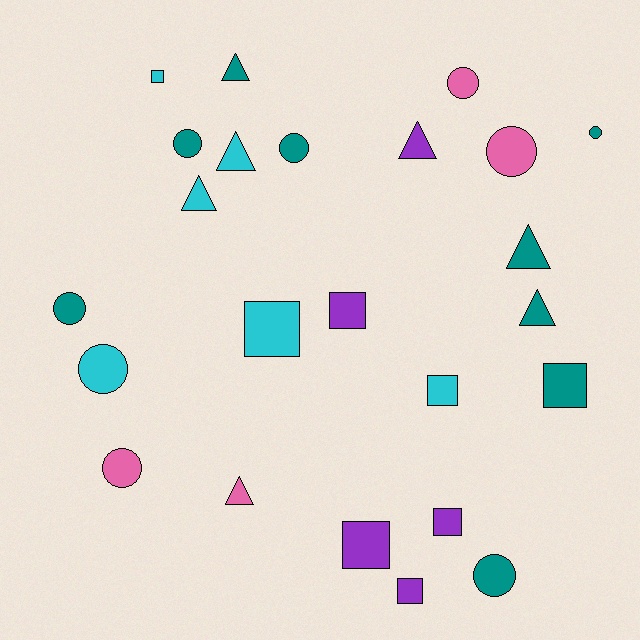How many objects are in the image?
There are 24 objects.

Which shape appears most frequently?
Circle, with 9 objects.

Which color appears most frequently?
Teal, with 9 objects.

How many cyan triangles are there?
There are 2 cyan triangles.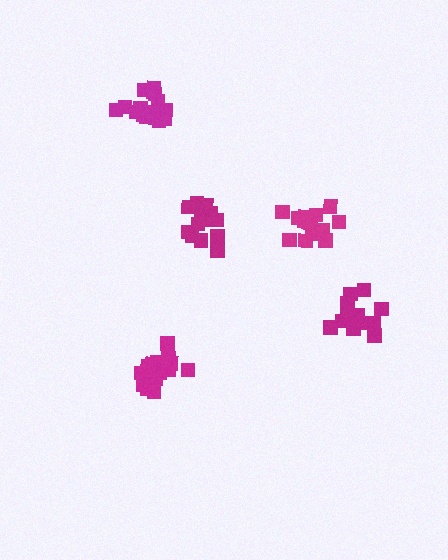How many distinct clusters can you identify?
There are 5 distinct clusters.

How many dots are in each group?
Group 1: 17 dots, Group 2: 14 dots, Group 3: 14 dots, Group 4: 19 dots, Group 5: 16 dots (80 total).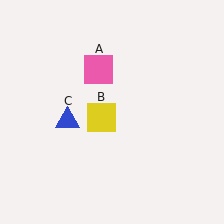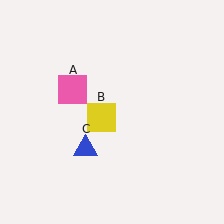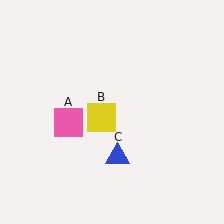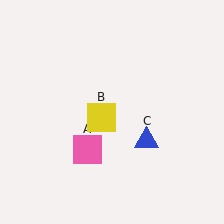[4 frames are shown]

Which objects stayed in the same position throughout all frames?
Yellow square (object B) remained stationary.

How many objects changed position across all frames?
2 objects changed position: pink square (object A), blue triangle (object C).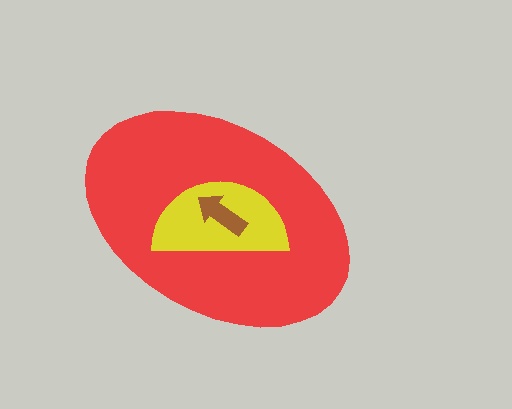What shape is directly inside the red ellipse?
The yellow semicircle.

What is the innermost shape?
The brown arrow.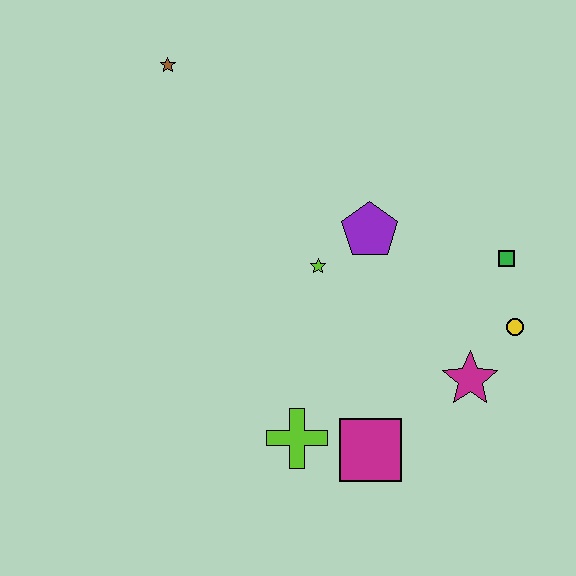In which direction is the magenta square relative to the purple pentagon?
The magenta square is below the purple pentagon.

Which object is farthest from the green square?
The brown star is farthest from the green square.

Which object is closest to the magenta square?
The lime cross is closest to the magenta square.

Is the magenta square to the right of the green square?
No